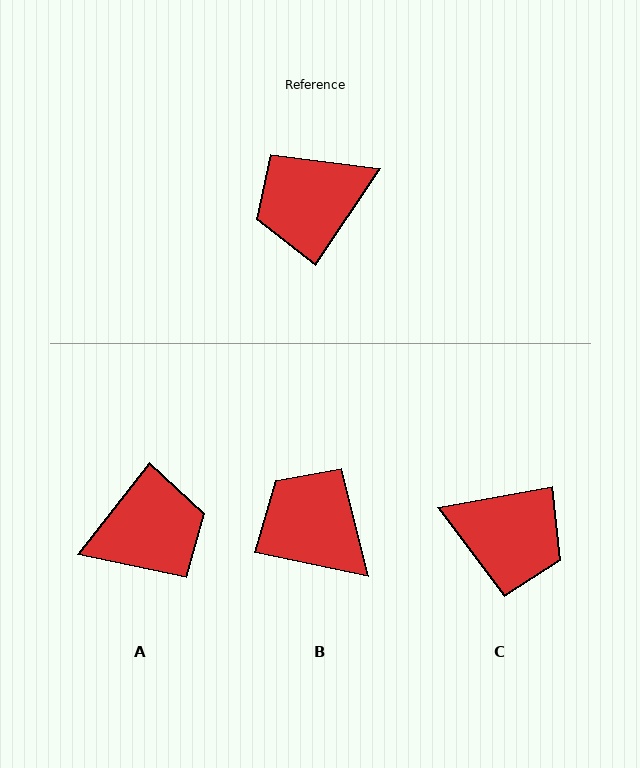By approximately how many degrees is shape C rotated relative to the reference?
Approximately 134 degrees counter-clockwise.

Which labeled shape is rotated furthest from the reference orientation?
A, about 175 degrees away.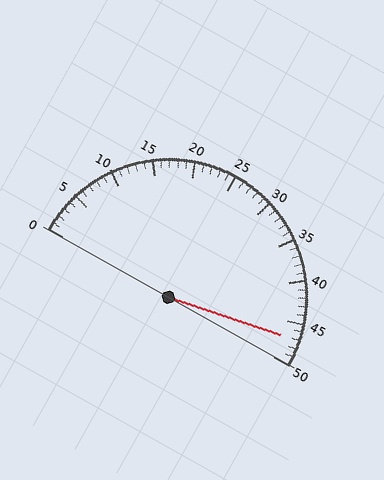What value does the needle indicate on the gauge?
The needle indicates approximately 47.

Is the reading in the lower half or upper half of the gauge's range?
The reading is in the upper half of the range (0 to 50).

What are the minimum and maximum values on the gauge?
The gauge ranges from 0 to 50.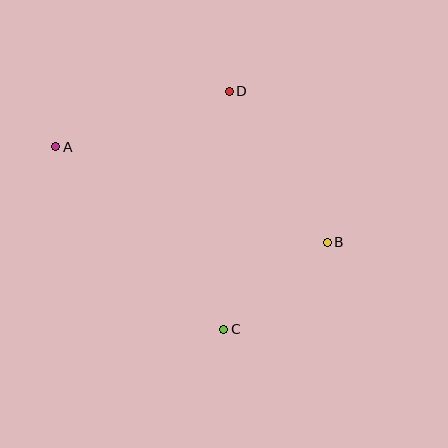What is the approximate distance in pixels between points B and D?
The distance between B and D is approximately 180 pixels.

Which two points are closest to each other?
Points B and C are closest to each other.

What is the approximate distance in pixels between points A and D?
The distance between A and D is approximately 182 pixels.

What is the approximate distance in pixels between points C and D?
The distance between C and D is approximately 238 pixels.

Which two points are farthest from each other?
Points A and B are farthest from each other.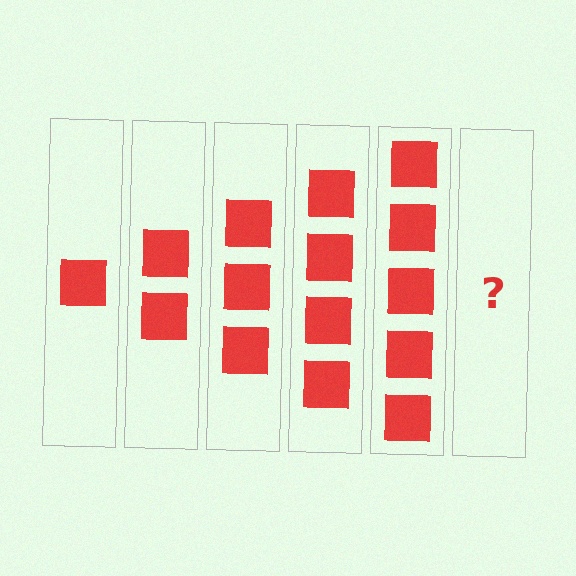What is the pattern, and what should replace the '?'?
The pattern is that each step adds one more square. The '?' should be 6 squares.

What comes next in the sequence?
The next element should be 6 squares.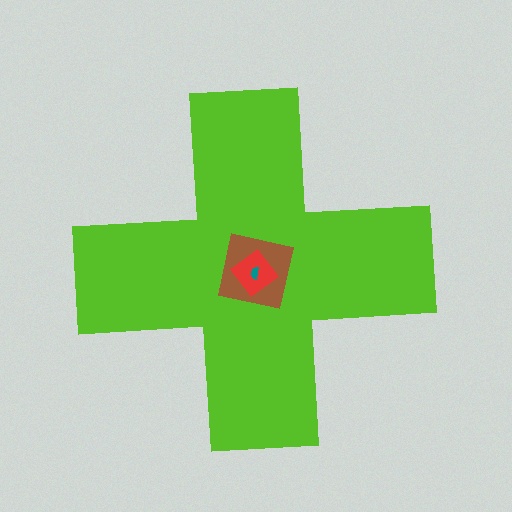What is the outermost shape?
The lime cross.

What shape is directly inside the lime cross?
The brown square.